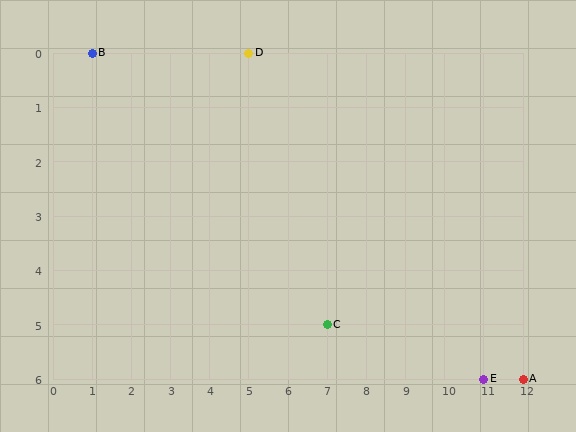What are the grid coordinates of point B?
Point B is at grid coordinates (1, 0).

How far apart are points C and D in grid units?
Points C and D are 2 columns and 5 rows apart (about 5.4 grid units diagonally).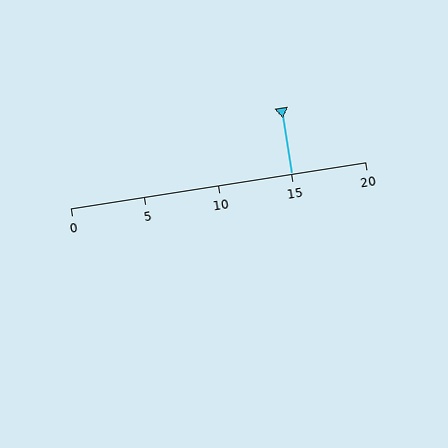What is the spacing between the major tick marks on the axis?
The major ticks are spaced 5 apart.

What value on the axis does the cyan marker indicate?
The marker indicates approximately 15.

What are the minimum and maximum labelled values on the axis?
The axis runs from 0 to 20.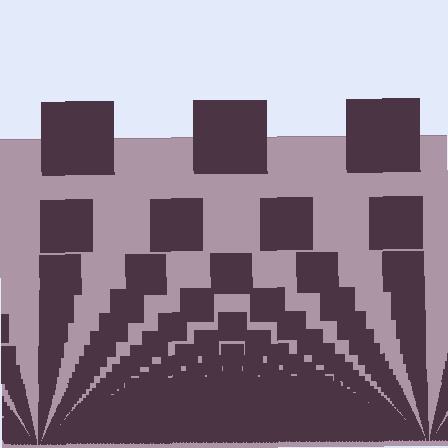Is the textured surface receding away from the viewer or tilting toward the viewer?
The surface appears to tilt toward the viewer. Texture elements get larger and sparser toward the top.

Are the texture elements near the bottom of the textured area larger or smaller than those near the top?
Smaller. The gradient is inverted — elements near the bottom are smaller and denser.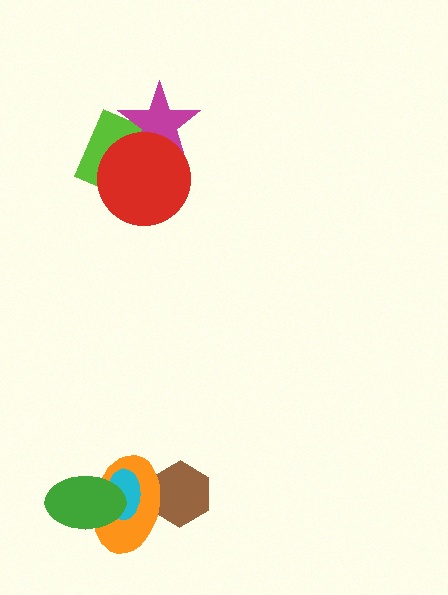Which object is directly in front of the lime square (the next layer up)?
The magenta star is directly in front of the lime square.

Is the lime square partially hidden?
Yes, it is partially covered by another shape.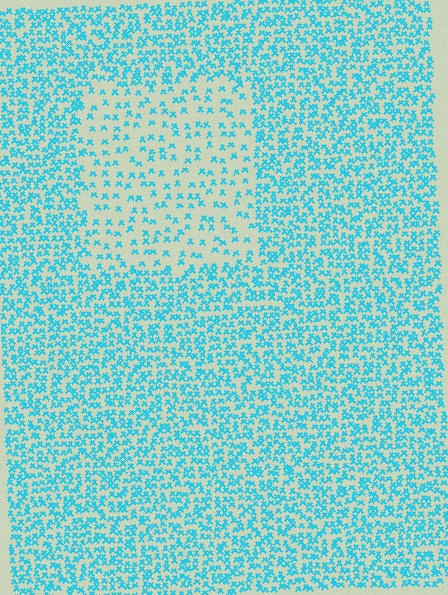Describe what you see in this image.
The image contains small cyan elements arranged at two different densities. A rectangle-shaped region is visible where the elements are less densely packed than the surrounding area.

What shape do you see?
I see a rectangle.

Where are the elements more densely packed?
The elements are more densely packed outside the rectangle boundary.